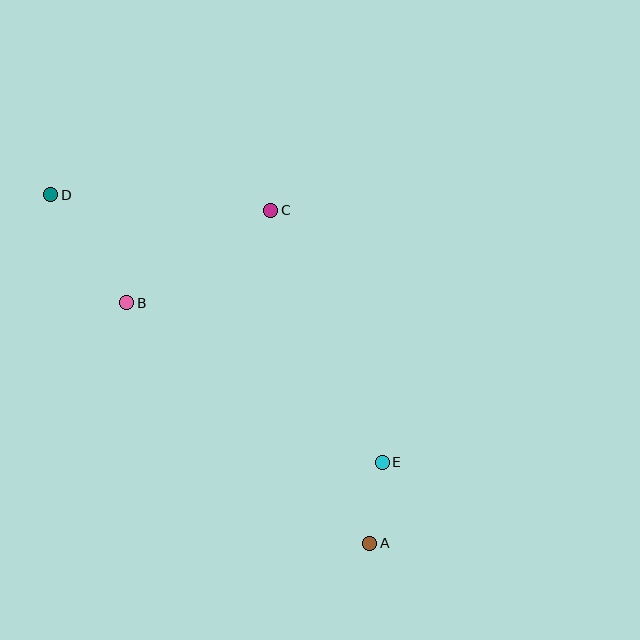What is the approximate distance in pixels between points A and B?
The distance between A and B is approximately 342 pixels.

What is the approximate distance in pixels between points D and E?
The distance between D and E is approximately 426 pixels.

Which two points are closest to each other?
Points A and E are closest to each other.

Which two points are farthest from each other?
Points A and D are farthest from each other.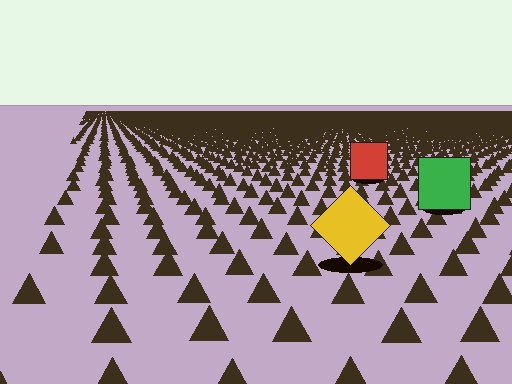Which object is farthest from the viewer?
The red square is farthest from the viewer. It appears smaller and the ground texture around it is denser.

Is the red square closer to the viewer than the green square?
No. The green square is closer — you can tell from the texture gradient: the ground texture is coarser near it.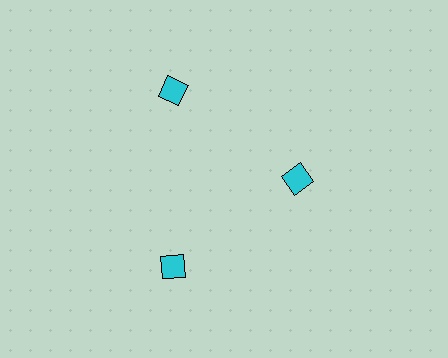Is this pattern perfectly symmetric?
No. The 3 cyan squares are arranged in a ring, but one element near the 3 o'clock position is pulled inward toward the center, breaking the 3-fold rotational symmetry.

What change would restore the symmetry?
The symmetry would be restored by moving it outward, back onto the ring so that all 3 squares sit at equal angles and equal distance from the center.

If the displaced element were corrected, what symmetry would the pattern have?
It would have 3-fold rotational symmetry — the pattern would map onto itself every 120 degrees.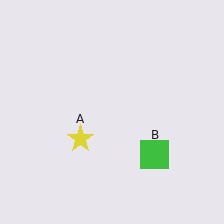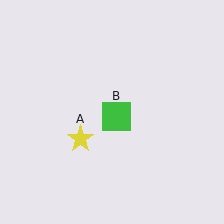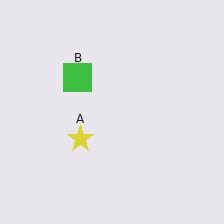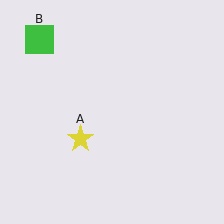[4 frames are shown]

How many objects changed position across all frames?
1 object changed position: green square (object B).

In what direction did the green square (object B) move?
The green square (object B) moved up and to the left.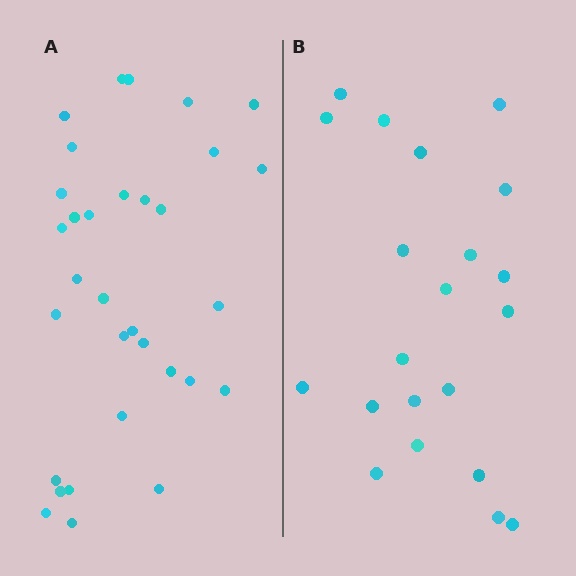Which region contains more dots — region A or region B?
Region A (the left region) has more dots.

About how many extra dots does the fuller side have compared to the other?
Region A has roughly 12 or so more dots than region B.